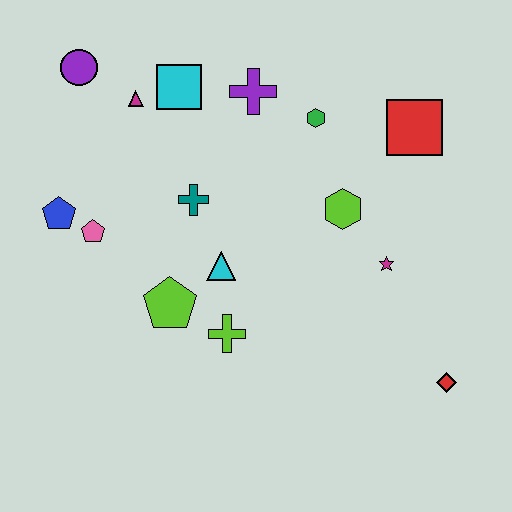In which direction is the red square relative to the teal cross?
The red square is to the right of the teal cross.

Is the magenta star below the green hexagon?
Yes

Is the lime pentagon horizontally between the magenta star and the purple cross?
No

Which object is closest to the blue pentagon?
The pink pentagon is closest to the blue pentagon.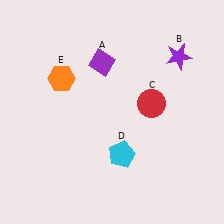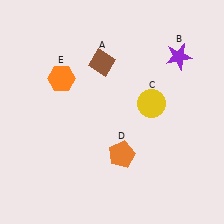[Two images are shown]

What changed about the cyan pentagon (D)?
In Image 1, D is cyan. In Image 2, it changed to orange.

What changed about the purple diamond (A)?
In Image 1, A is purple. In Image 2, it changed to brown.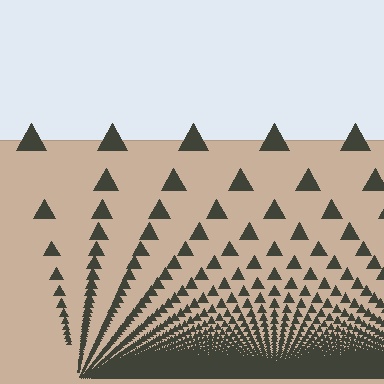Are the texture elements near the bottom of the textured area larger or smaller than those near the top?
Smaller. The gradient is inverted — elements near the bottom are smaller and denser.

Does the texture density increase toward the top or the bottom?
Density increases toward the bottom.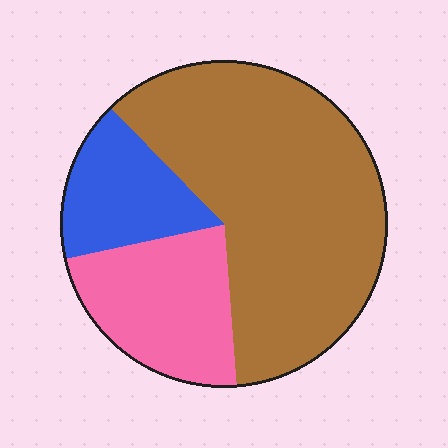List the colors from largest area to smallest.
From largest to smallest: brown, pink, blue.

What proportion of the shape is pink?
Pink takes up about one quarter (1/4) of the shape.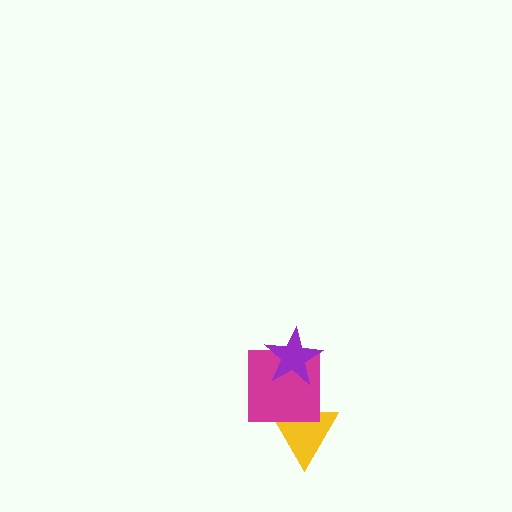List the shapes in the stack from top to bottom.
From top to bottom: the purple star, the magenta square, the yellow triangle.